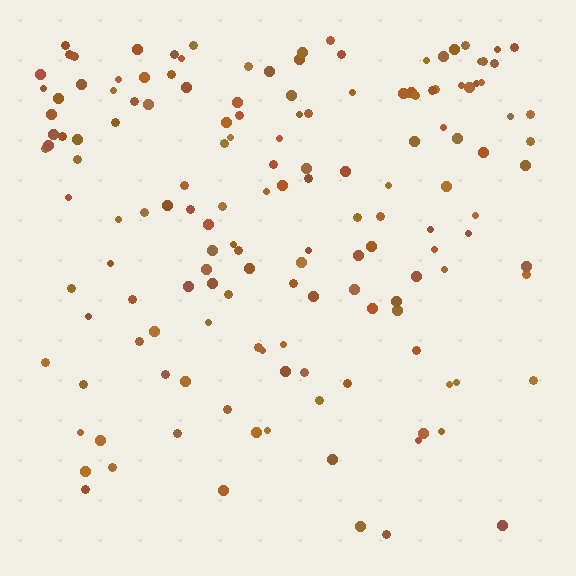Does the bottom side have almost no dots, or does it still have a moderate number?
Still a moderate number, just noticeably fewer than the top.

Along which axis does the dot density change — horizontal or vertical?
Vertical.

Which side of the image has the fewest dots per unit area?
The bottom.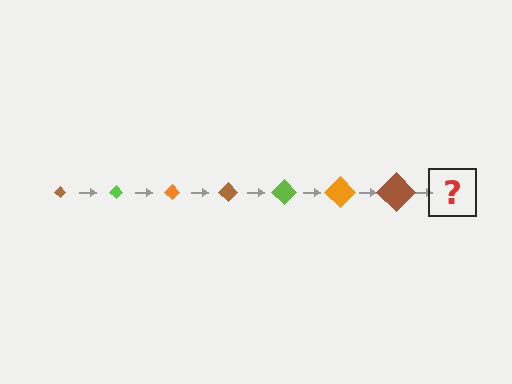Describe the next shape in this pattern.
It should be a lime diamond, larger than the previous one.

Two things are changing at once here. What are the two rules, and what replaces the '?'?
The two rules are that the diamond grows larger each step and the color cycles through brown, lime, and orange. The '?' should be a lime diamond, larger than the previous one.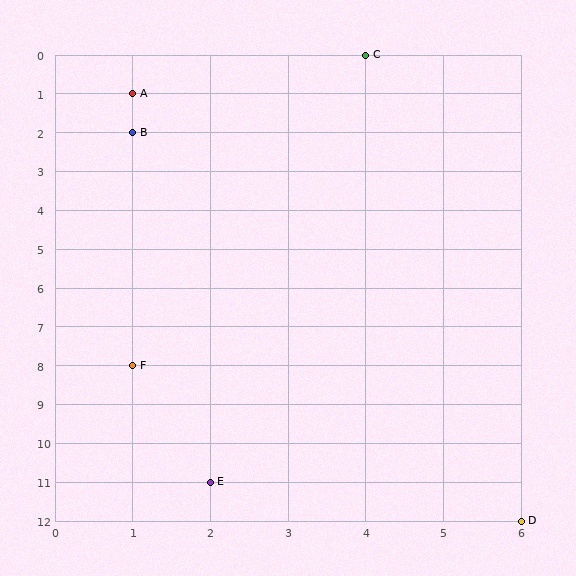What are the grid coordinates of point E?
Point E is at grid coordinates (2, 11).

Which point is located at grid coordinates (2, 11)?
Point E is at (2, 11).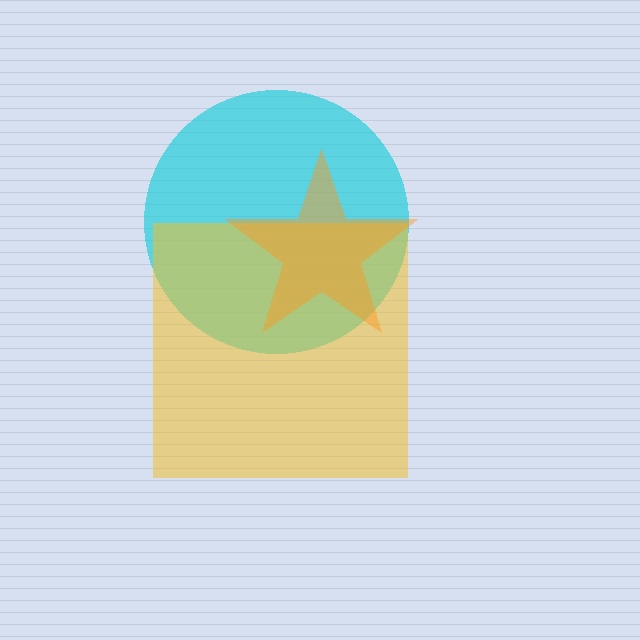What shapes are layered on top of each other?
The layered shapes are: a cyan circle, a yellow square, an orange star.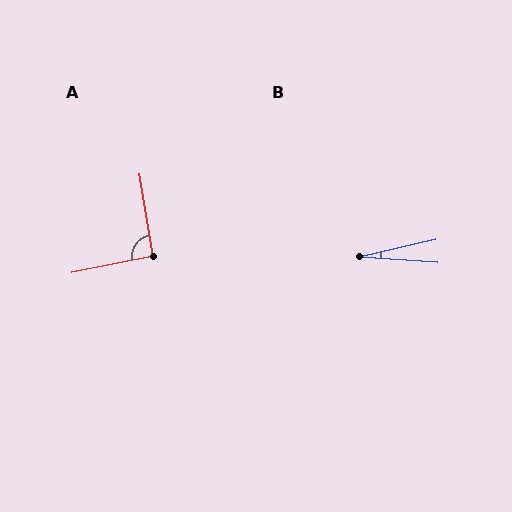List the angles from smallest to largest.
B (17°), A (92°).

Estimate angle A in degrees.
Approximately 92 degrees.